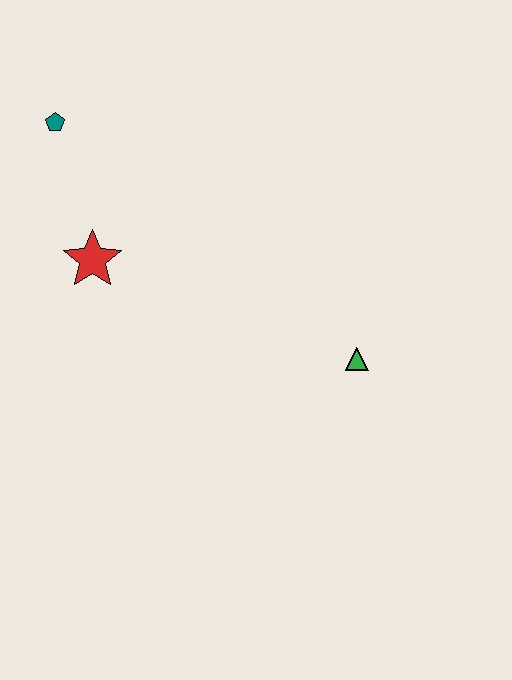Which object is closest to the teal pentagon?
The red star is closest to the teal pentagon.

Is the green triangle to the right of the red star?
Yes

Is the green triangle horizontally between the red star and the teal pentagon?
No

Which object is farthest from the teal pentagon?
The green triangle is farthest from the teal pentagon.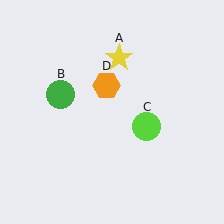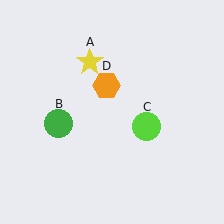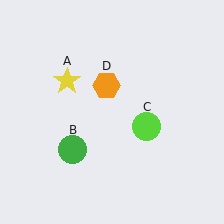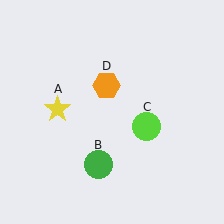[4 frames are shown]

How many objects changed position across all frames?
2 objects changed position: yellow star (object A), green circle (object B).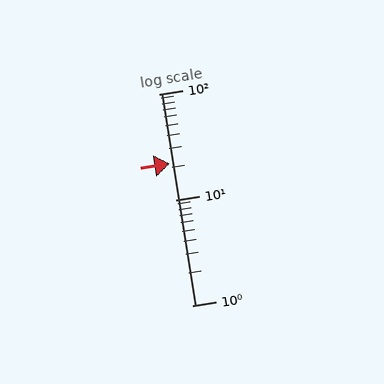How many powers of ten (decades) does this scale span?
The scale spans 2 decades, from 1 to 100.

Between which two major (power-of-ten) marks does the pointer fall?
The pointer is between 10 and 100.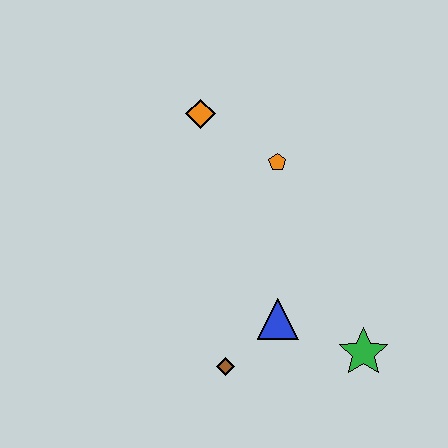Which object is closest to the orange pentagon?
The orange diamond is closest to the orange pentagon.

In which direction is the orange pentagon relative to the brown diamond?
The orange pentagon is above the brown diamond.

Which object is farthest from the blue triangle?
The orange diamond is farthest from the blue triangle.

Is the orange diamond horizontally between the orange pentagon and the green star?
No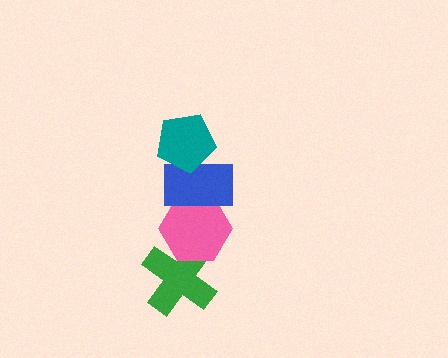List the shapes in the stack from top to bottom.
From top to bottom: the teal pentagon, the blue rectangle, the pink hexagon, the green cross.